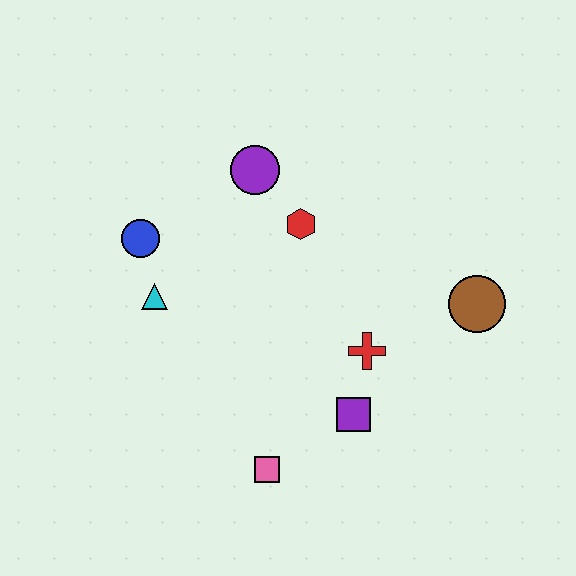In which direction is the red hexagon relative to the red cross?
The red hexagon is above the red cross.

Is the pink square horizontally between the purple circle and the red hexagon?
Yes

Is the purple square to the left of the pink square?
No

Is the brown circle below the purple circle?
Yes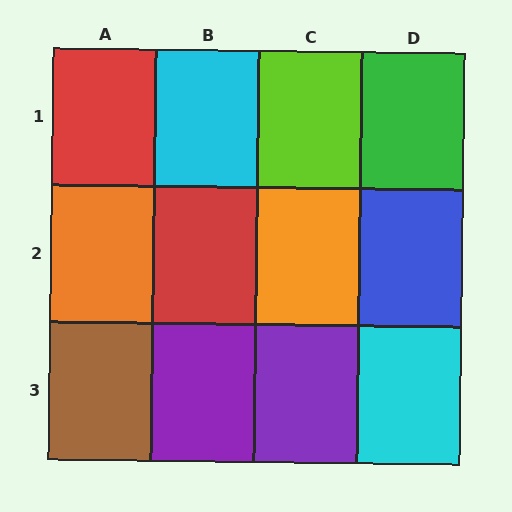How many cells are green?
1 cell is green.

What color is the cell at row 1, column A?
Red.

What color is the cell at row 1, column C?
Lime.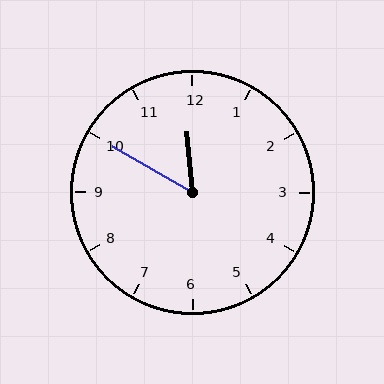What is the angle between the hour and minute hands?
Approximately 55 degrees.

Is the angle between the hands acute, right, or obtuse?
It is acute.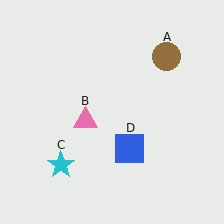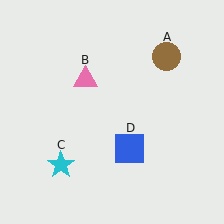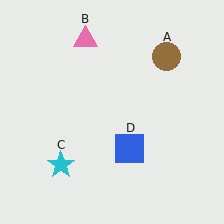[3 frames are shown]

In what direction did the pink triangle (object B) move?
The pink triangle (object B) moved up.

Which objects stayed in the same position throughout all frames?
Brown circle (object A) and cyan star (object C) and blue square (object D) remained stationary.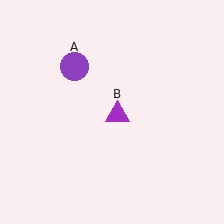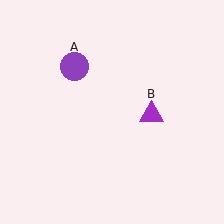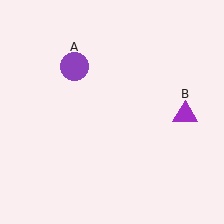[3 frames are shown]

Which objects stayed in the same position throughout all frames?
Purple circle (object A) remained stationary.